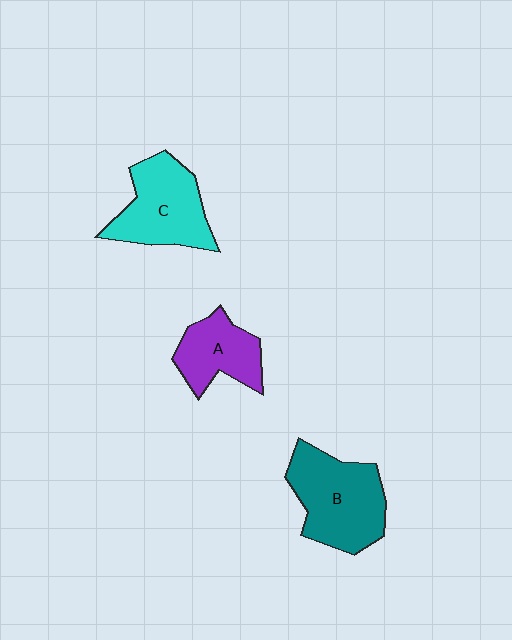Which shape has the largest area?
Shape B (teal).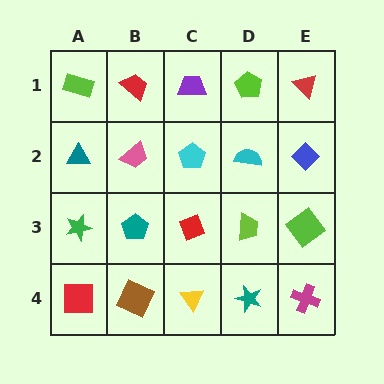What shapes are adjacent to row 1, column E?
A blue diamond (row 2, column E), a lime pentagon (row 1, column D).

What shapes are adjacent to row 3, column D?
A cyan semicircle (row 2, column D), a teal star (row 4, column D), a red diamond (row 3, column C), a lime diamond (row 3, column E).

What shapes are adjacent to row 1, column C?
A cyan pentagon (row 2, column C), a red trapezoid (row 1, column B), a lime pentagon (row 1, column D).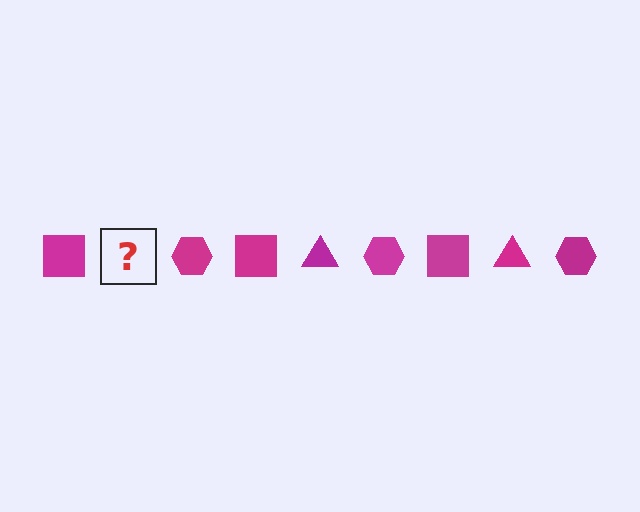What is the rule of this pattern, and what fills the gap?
The rule is that the pattern cycles through square, triangle, hexagon shapes in magenta. The gap should be filled with a magenta triangle.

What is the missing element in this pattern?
The missing element is a magenta triangle.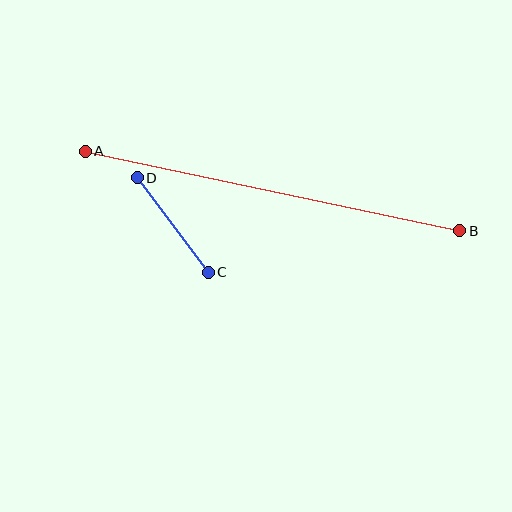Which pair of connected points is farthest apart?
Points A and B are farthest apart.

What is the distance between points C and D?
The distance is approximately 118 pixels.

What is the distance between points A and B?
The distance is approximately 383 pixels.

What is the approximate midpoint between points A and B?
The midpoint is at approximately (273, 191) pixels.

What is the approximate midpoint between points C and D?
The midpoint is at approximately (173, 225) pixels.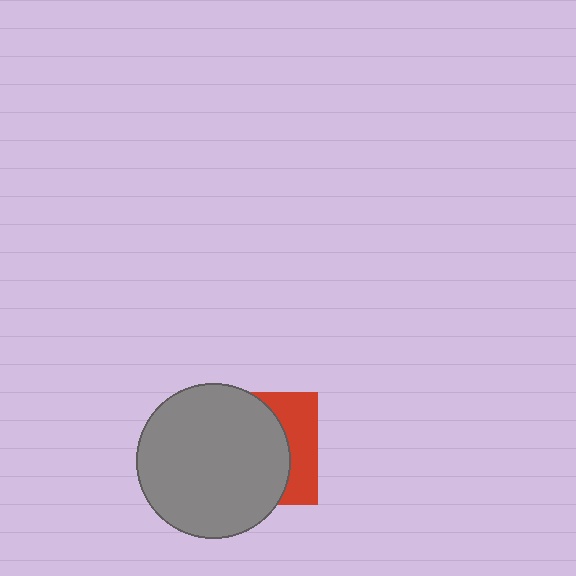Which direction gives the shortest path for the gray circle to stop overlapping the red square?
Moving left gives the shortest separation.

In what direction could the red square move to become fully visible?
The red square could move right. That would shift it out from behind the gray circle entirely.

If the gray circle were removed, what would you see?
You would see the complete red square.